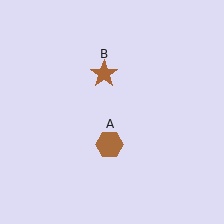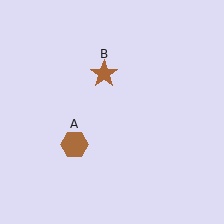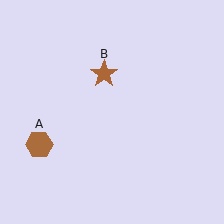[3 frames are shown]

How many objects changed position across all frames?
1 object changed position: brown hexagon (object A).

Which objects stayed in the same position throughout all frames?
Brown star (object B) remained stationary.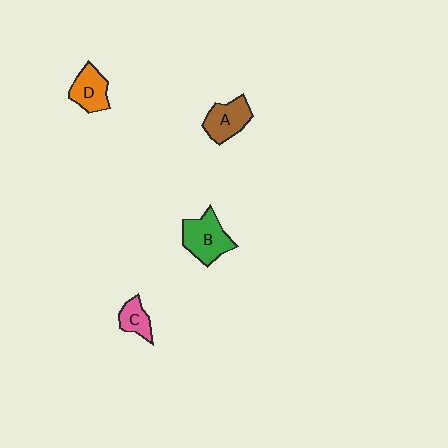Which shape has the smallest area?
Shape C (pink).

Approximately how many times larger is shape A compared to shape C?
Approximately 1.6 times.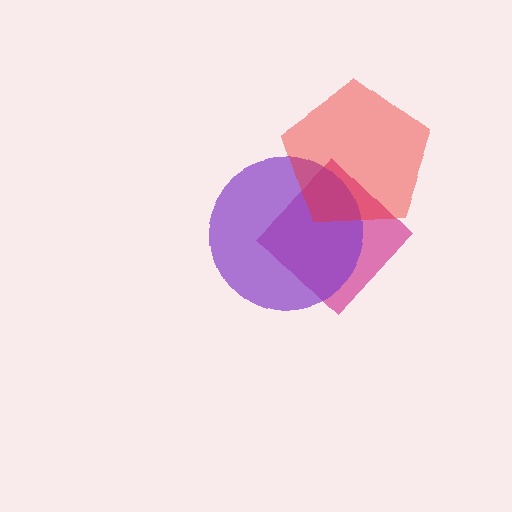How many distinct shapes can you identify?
There are 3 distinct shapes: a magenta diamond, a purple circle, a red pentagon.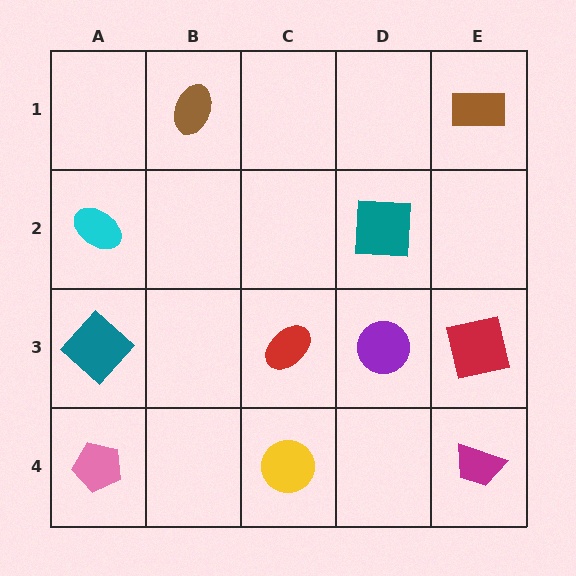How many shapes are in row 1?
2 shapes.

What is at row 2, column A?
A cyan ellipse.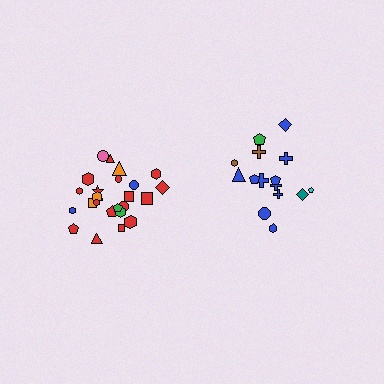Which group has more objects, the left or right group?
The left group.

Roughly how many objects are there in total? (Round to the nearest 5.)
Roughly 40 objects in total.